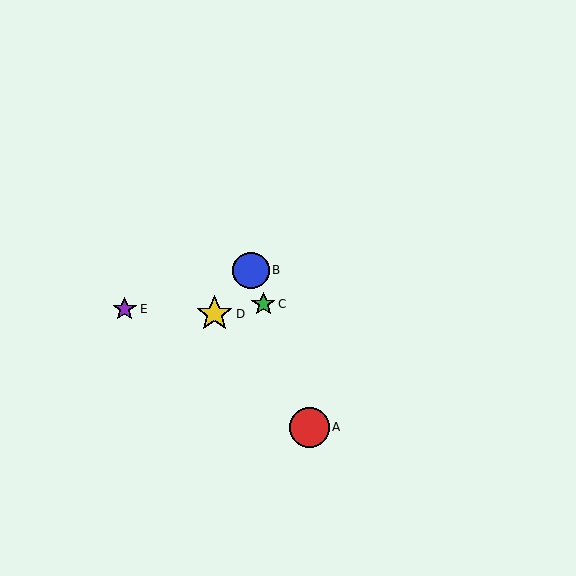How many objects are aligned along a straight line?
3 objects (A, B, C) are aligned along a straight line.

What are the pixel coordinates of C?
Object C is at (263, 304).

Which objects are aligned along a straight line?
Objects A, B, C are aligned along a straight line.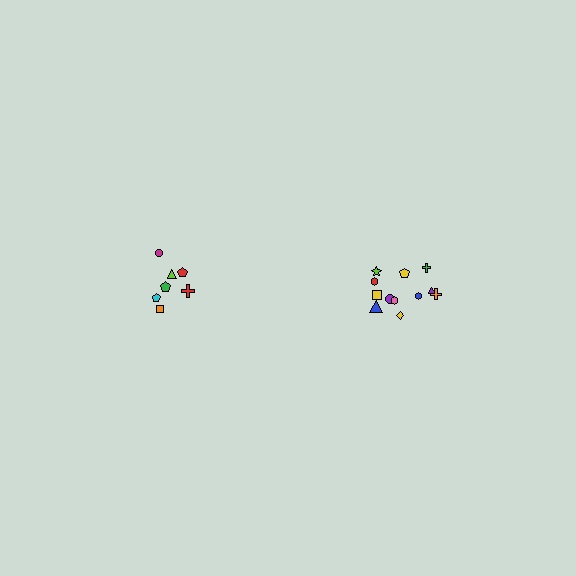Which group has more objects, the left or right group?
The right group.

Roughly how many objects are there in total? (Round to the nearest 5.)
Roughly 20 objects in total.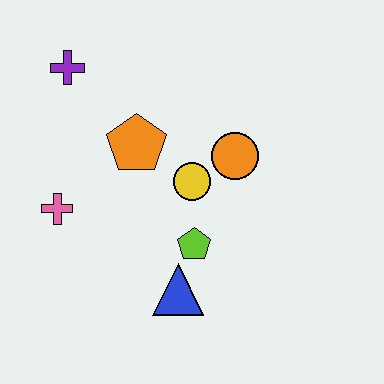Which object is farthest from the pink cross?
The orange circle is farthest from the pink cross.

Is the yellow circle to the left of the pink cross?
No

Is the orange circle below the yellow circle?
No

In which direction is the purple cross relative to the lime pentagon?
The purple cross is above the lime pentagon.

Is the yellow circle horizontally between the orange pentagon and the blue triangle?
No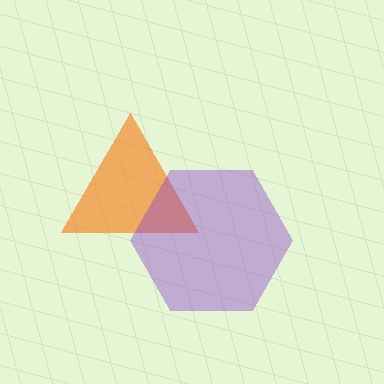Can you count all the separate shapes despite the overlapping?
Yes, there are 2 separate shapes.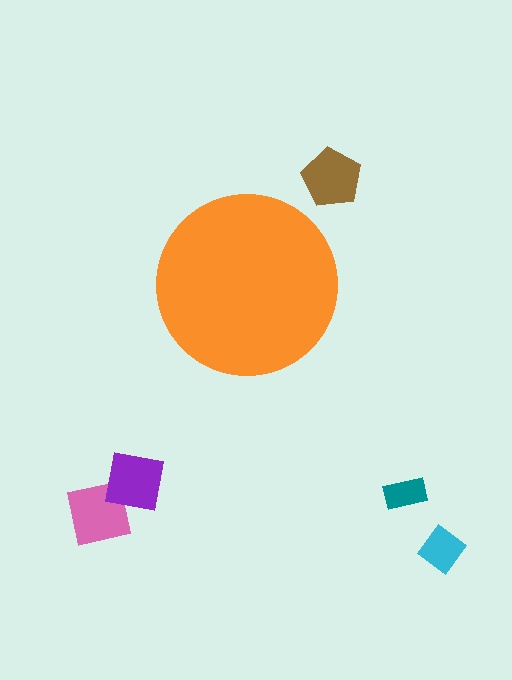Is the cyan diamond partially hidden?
No, the cyan diamond is fully visible.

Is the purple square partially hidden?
No, the purple square is fully visible.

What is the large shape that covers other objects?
An orange circle.